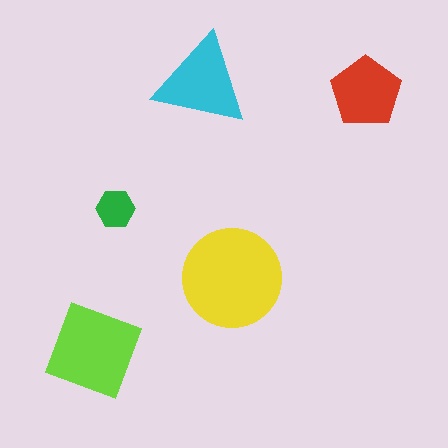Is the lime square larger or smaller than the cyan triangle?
Larger.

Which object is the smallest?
The green hexagon.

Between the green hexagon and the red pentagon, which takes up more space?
The red pentagon.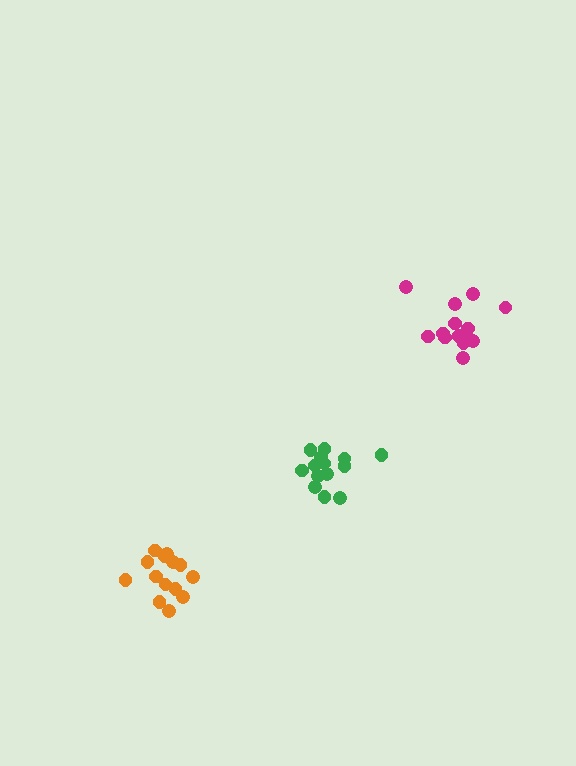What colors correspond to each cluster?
The clusters are colored: orange, green, magenta.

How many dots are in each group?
Group 1: 14 dots, Group 2: 15 dots, Group 3: 14 dots (43 total).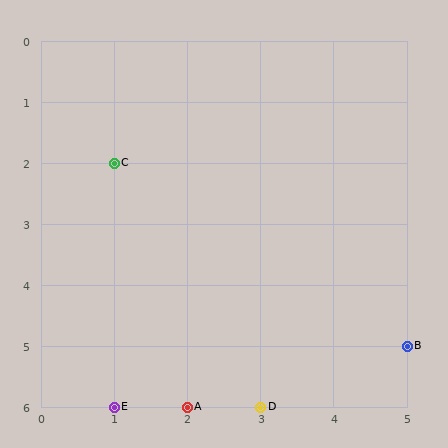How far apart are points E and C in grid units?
Points E and C are 4 rows apart.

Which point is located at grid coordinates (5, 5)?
Point B is at (5, 5).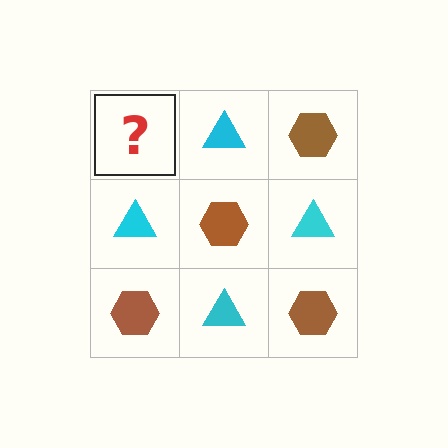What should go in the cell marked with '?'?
The missing cell should contain a brown hexagon.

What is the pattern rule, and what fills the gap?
The rule is that it alternates brown hexagon and cyan triangle in a checkerboard pattern. The gap should be filled with a brown hexagon.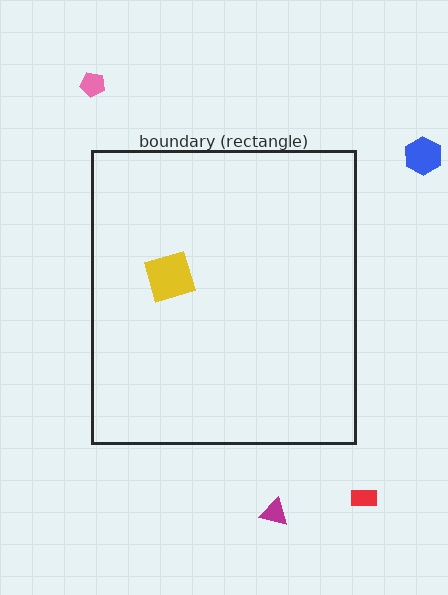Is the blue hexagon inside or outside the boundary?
Outside.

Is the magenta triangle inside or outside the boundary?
Outside.